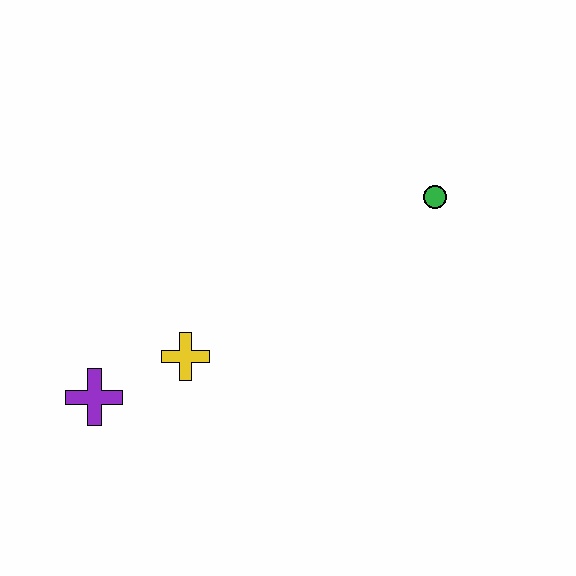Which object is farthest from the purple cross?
The green circle is farthest from the purple cross.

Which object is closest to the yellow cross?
The purple cross is closest to the yellow cross.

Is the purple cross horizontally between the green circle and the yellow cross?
No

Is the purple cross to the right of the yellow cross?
No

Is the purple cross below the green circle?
Yes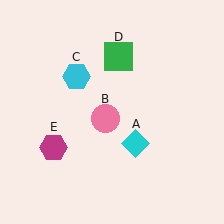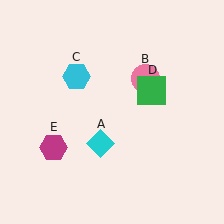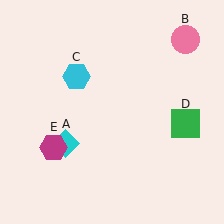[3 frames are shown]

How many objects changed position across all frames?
3 objects changed position: cyan diamond (object A), pink circle (object B), green square (object D).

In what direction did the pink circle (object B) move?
The pink circle (object B) moved up and to the right.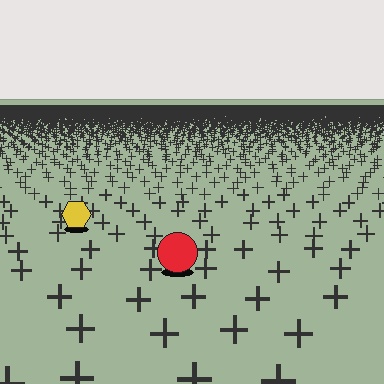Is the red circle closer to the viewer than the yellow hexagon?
Yes. The red circle is closer — you can tell from the texture gradient: the ground texture is coarser near it.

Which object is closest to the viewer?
The red circle is closest. The texture marks near it are larger and more spread out.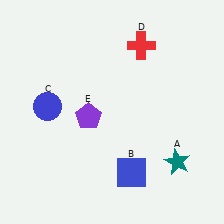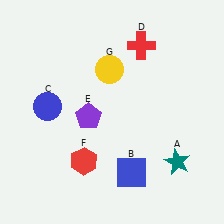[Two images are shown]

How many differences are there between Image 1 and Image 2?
There are 2 differences between the two images.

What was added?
A red hexagon (F), a yellow circle (G) were added in Image 2.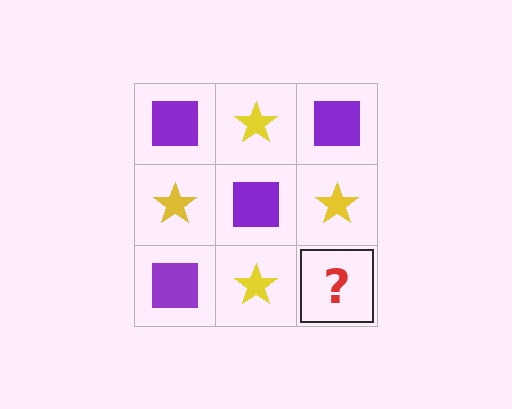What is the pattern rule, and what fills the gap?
The rule is that it alternates purple square and yellow star in a checkerboard pattern. The gap should be filled with a purple square.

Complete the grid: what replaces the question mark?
The question mark should be replaced with a purple square.